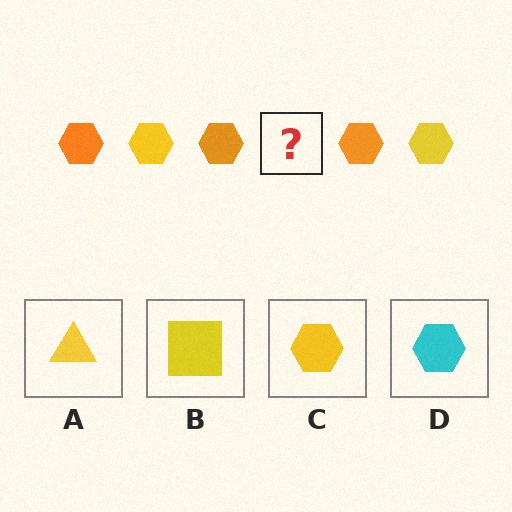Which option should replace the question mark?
Option C.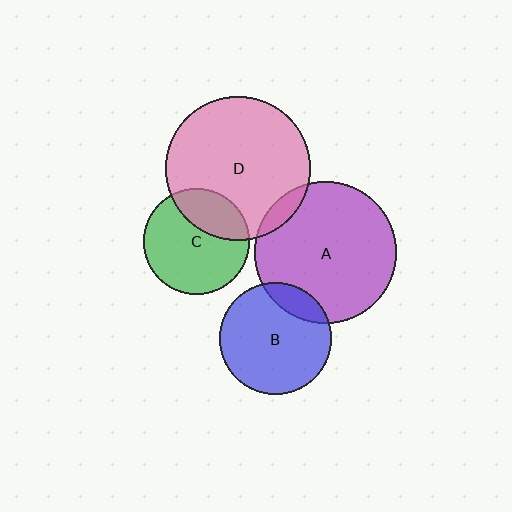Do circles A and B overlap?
Yes.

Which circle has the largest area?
Circle D (pink).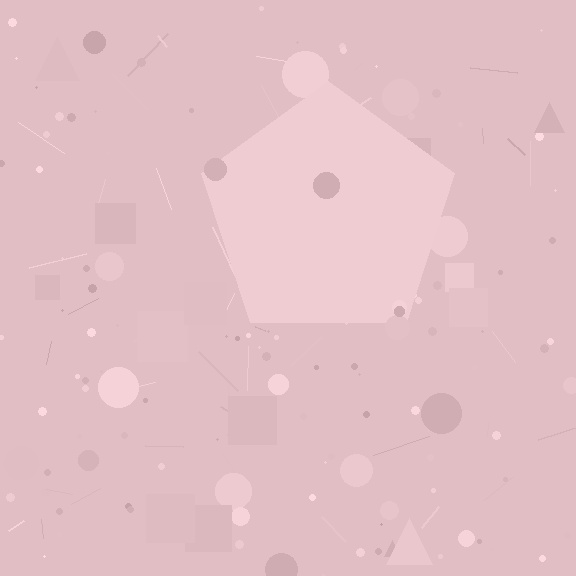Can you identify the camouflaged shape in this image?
The camouflaged shape is a pentagon.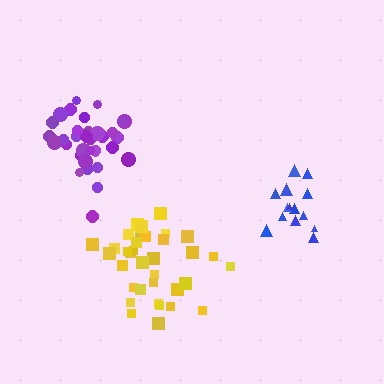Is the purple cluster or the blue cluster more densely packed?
Purple.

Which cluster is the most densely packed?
Purple.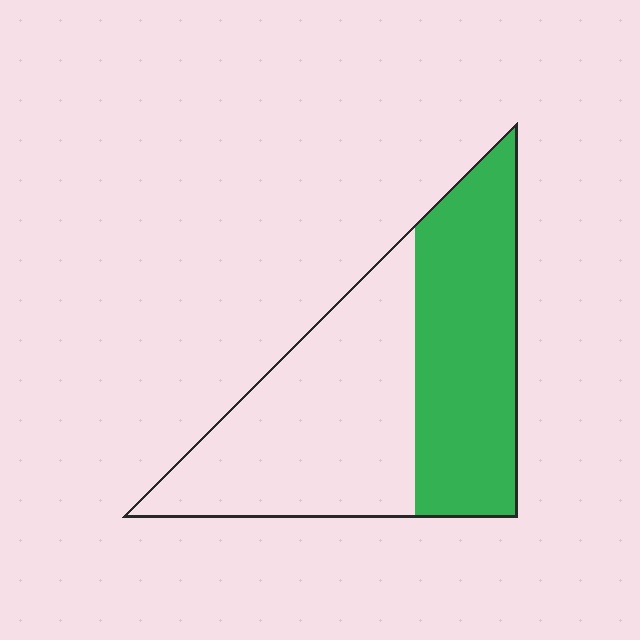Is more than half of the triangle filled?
No.